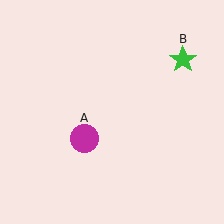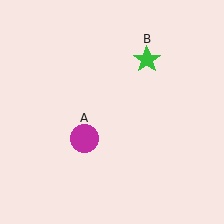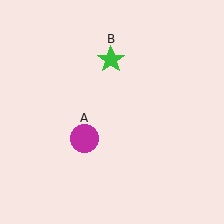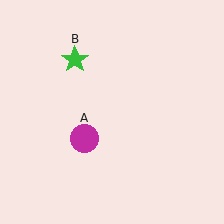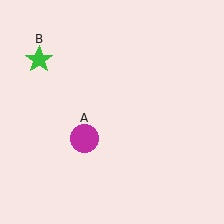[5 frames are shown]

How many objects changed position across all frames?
1 object changed position: green star (object B).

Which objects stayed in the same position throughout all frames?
Magenta circle (object A) remained stationary.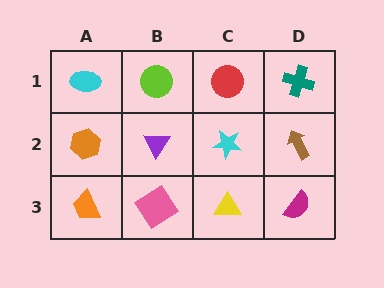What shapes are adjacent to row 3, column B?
A purple triangle (row 2, column B), an orange trapezoid (row 3, column A), a yellow triangle (row 3, column C).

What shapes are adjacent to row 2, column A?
A cyan ellipse (row 1, column A), an orange trapezoid (row 3, column A), a purple triangle (row 2, column B).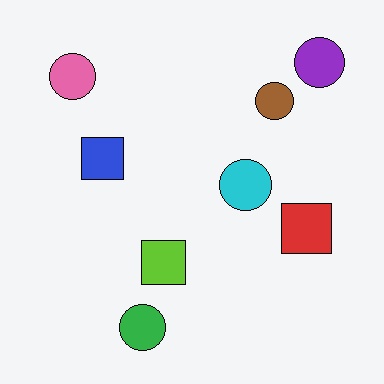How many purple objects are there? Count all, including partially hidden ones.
There is 1 purple object.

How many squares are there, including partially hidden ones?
There are 3 squares.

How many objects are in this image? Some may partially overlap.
There are 8 objects.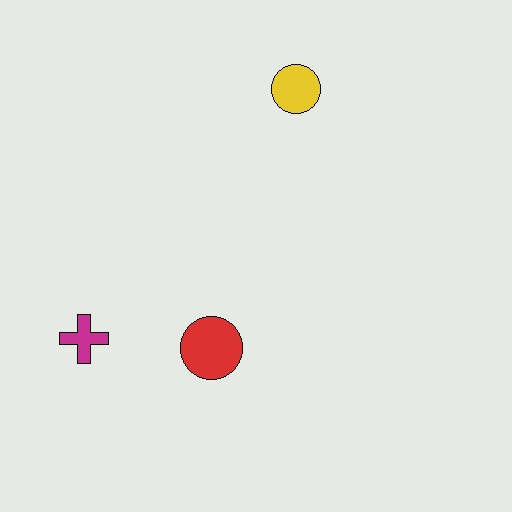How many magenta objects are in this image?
There is 1 magenta object.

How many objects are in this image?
There are 3 objects.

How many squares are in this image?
There are no squares.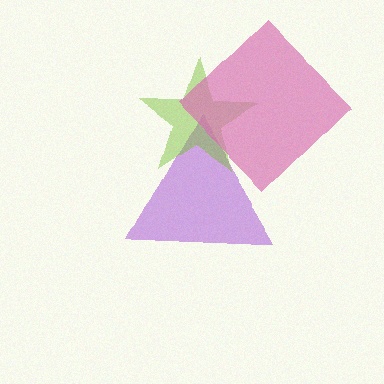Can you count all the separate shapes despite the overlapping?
Yes, there are 3 separate shapes.